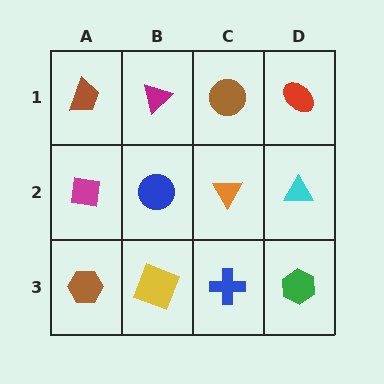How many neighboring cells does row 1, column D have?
2.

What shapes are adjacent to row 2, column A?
A brown trapezoid (row 1, column A), a brown hexagon (row 3, column A), a blue circle (row 2, column B).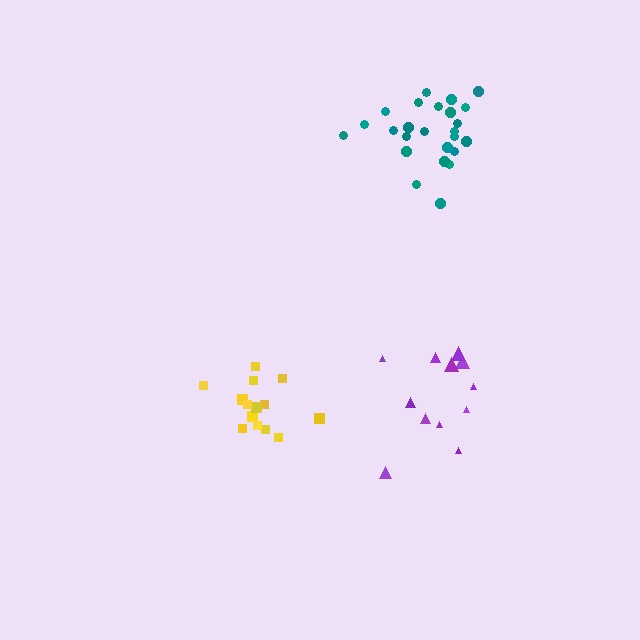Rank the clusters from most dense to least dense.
yellow, teal, purple.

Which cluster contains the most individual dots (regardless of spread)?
Teal (25).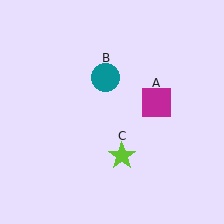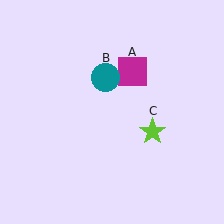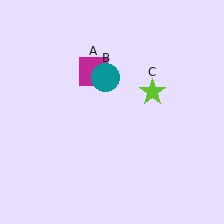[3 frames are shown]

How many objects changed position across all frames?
2 objects changed position: magenta square (object A), lime star (object C).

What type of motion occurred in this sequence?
The magenta square (object A), lime star (object C) rotated counterclockwise around the center of the scene.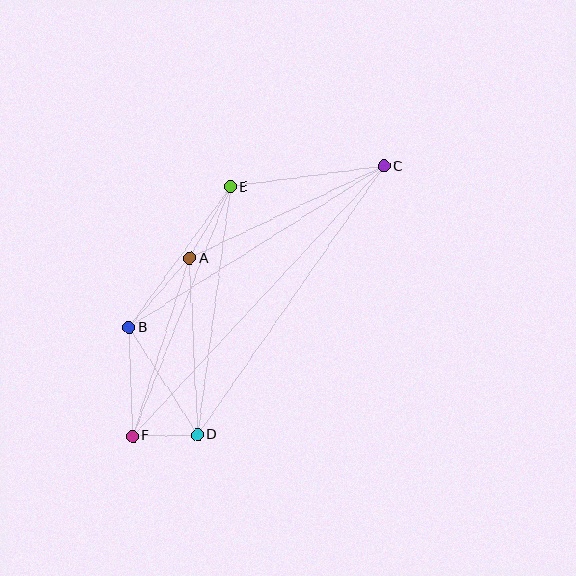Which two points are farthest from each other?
Points C and F are farthest from each other.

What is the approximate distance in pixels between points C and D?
The distance between C and D is approximately 326 pixels.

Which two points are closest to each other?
Points D and F are closest to each other.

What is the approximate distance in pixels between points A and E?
The distance between A and E is approximately 82 pixels.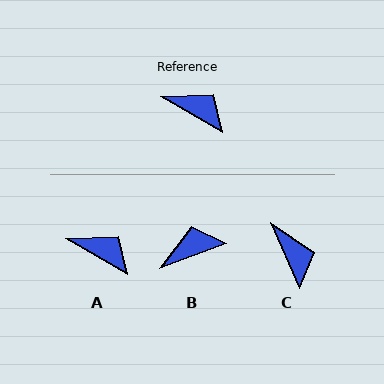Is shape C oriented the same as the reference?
No, it is off by about 36 degrees.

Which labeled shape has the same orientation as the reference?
A.